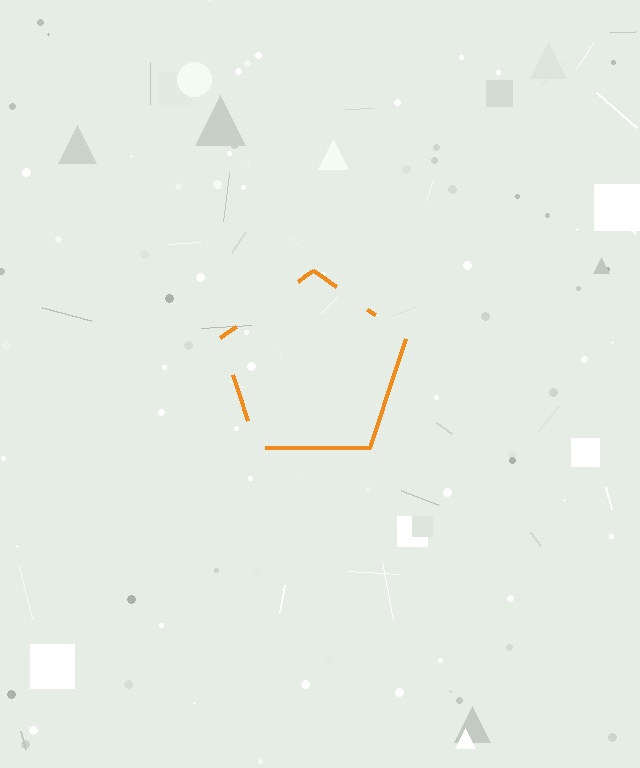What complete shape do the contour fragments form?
The contour fragments form a pentagon.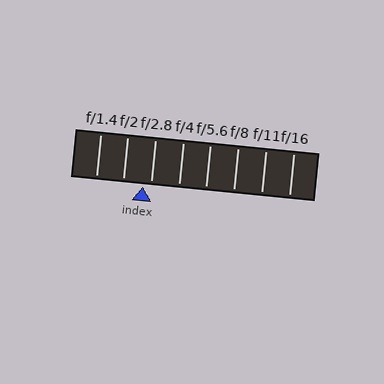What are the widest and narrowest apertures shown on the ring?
The widest aperture shown is f/1.4 and the narrowest is f/16.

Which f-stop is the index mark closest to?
The index mark is closest to f/2.8.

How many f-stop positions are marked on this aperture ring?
There are 8 f-stop positions marked.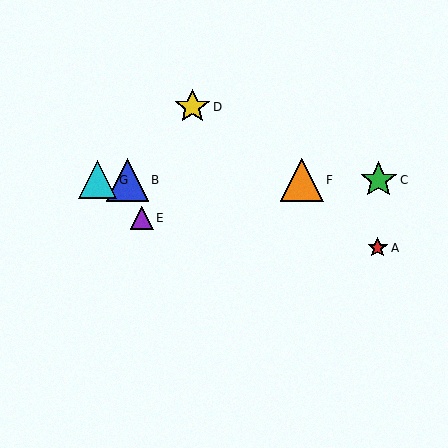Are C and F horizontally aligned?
Yes, both are at y≈180.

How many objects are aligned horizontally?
4 objects (B, C, F, G) are aligned horizontally.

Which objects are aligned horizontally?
Objects B, C, F, G are aligned horizontally.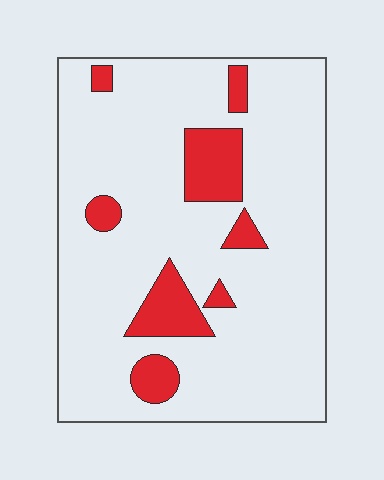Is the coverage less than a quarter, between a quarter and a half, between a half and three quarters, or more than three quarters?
Less than a quarter.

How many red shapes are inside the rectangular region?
8.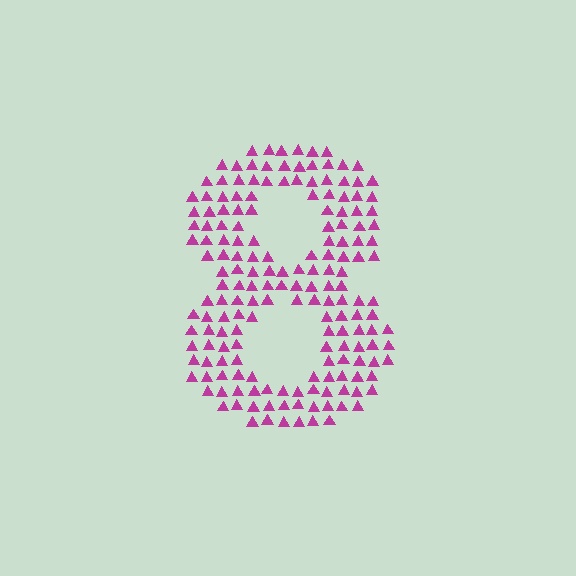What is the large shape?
The large shape is the digit 8.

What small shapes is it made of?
It is made of small triangles.